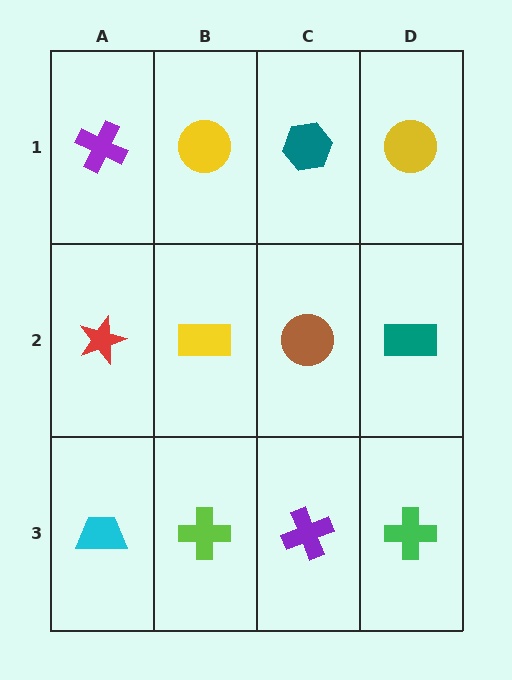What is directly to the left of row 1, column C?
A yellow circle.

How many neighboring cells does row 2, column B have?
4.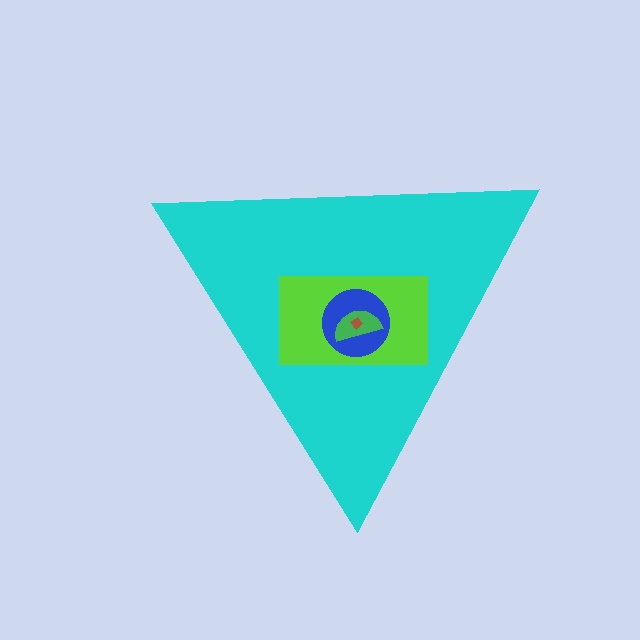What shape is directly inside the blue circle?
The green semicircle.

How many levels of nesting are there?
5.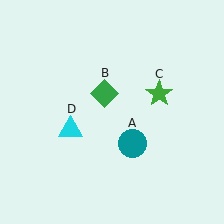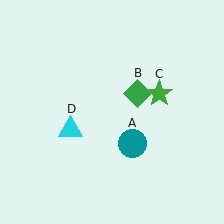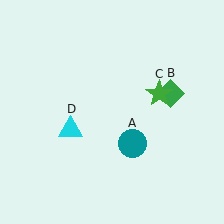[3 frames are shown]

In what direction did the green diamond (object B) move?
The green diamond (object B) moved right.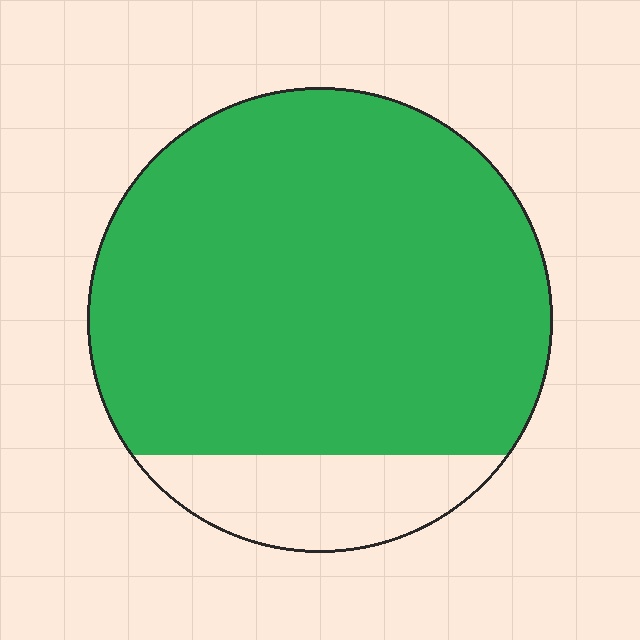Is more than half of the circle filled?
Yes.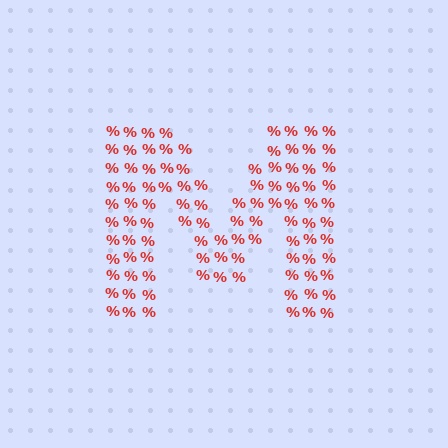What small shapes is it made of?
It is made of small percent signs.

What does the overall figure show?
The overall figure shows the letter M.